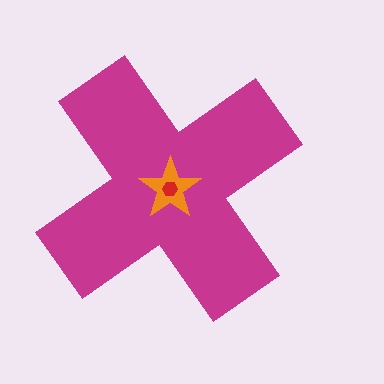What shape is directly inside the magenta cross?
The orange star.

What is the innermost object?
The red hexagon.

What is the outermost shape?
The magenta cross.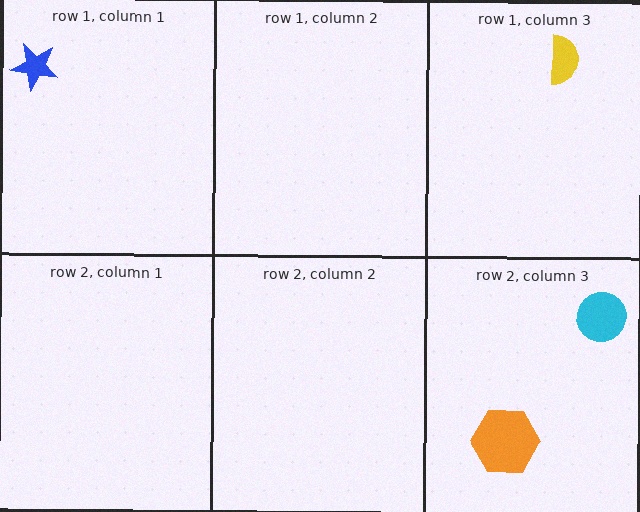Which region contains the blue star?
The row 1, column 1 region.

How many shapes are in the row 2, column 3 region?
2.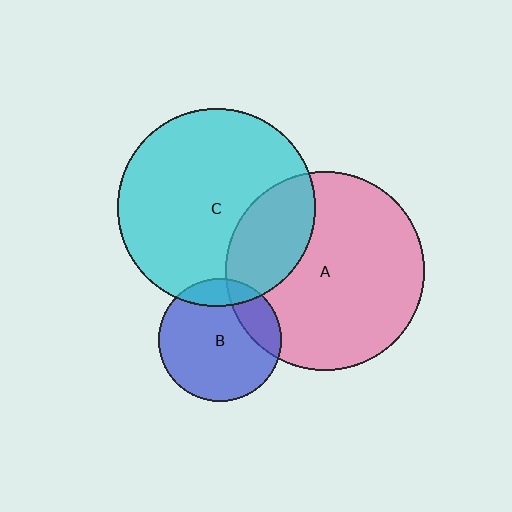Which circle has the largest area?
Circle A (pink).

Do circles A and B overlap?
Yes.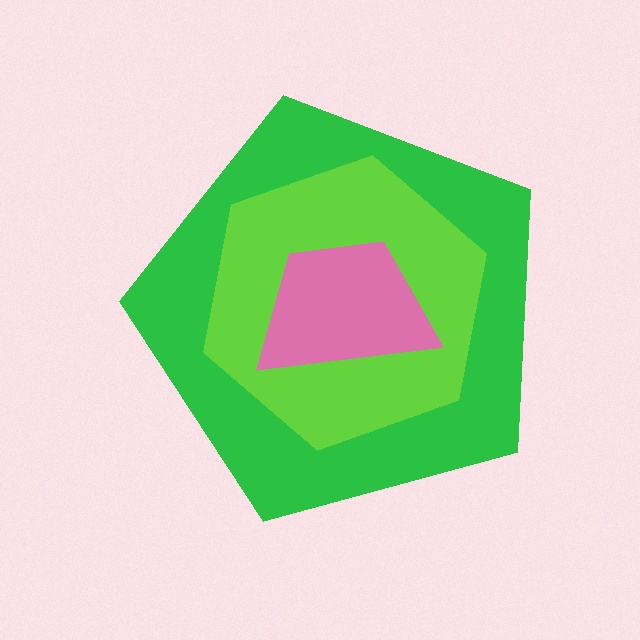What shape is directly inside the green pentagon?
The lime hexagon.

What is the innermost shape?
The pink trapezoid.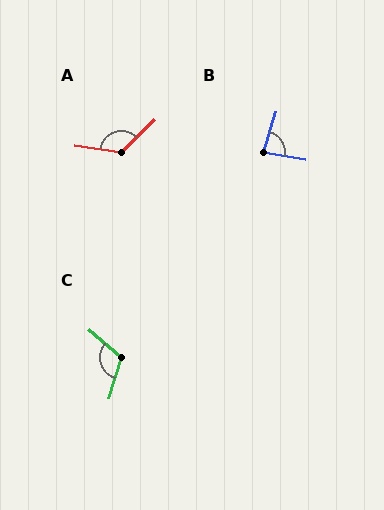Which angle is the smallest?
B, at approximately 83 degrees.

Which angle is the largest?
A, at approximately 127 degrees.